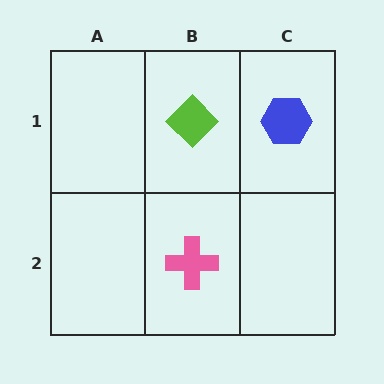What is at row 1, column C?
A blue hexagon.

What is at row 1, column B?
A lime diamond.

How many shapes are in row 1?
2 shapes.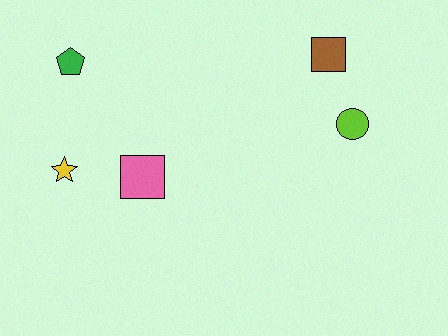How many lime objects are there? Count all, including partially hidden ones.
There is 1 lime object.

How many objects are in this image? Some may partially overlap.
There are 5 objects.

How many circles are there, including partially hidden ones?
There is 1 circle.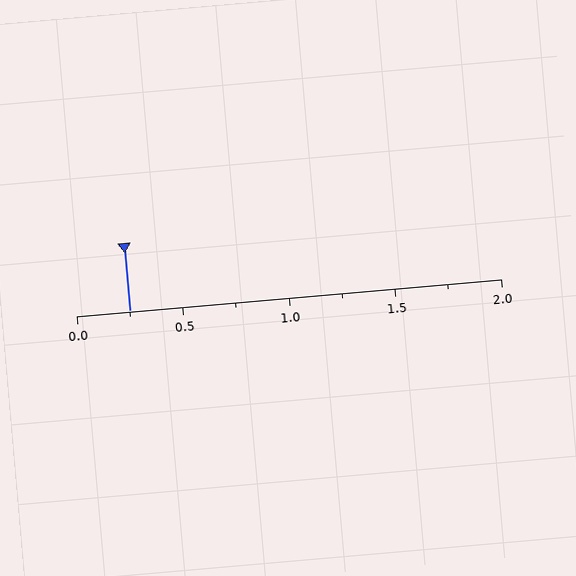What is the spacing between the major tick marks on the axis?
The major ticks are spaced 0.5 apart.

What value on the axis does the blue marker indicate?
The marker indicates approximately 0.25.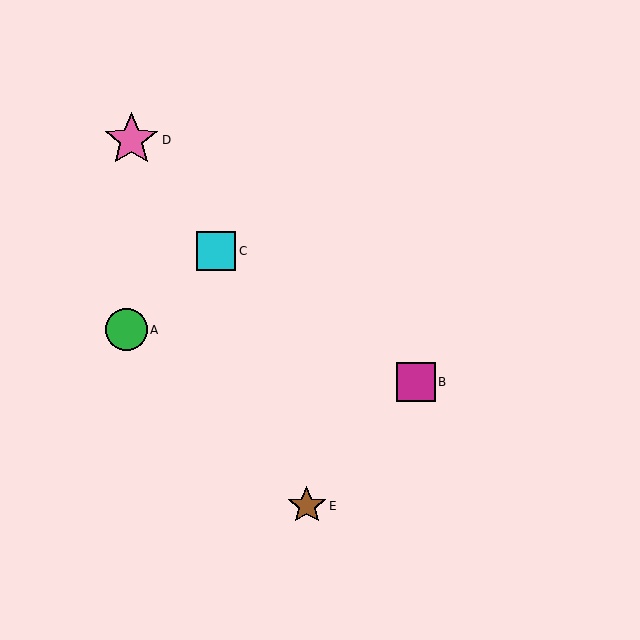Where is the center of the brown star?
The center of the brown star is at (307, 506).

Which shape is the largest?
The pink star (labeled D) is the largest.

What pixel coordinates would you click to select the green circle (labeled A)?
Click at (126, 330) to select the green circle A.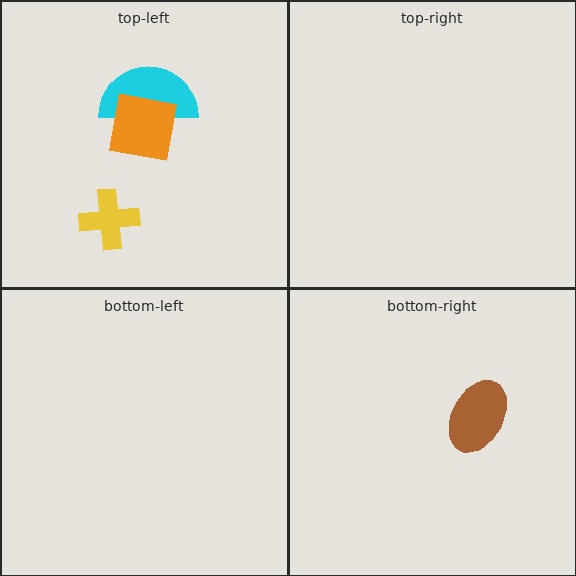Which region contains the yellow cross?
The top-left region.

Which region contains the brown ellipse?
The bottom-right region.